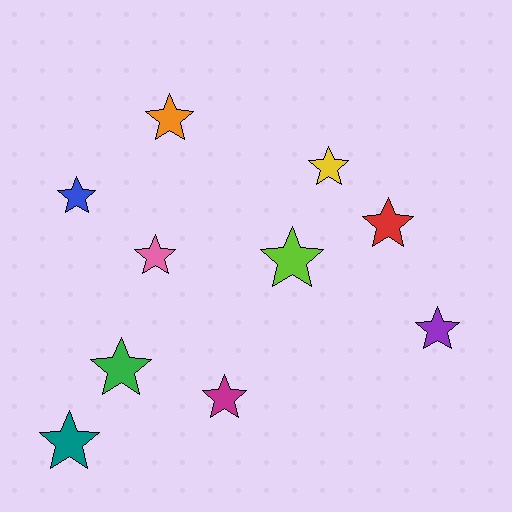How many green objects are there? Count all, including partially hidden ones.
There is 1 green object.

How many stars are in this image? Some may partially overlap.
There are 10 stars.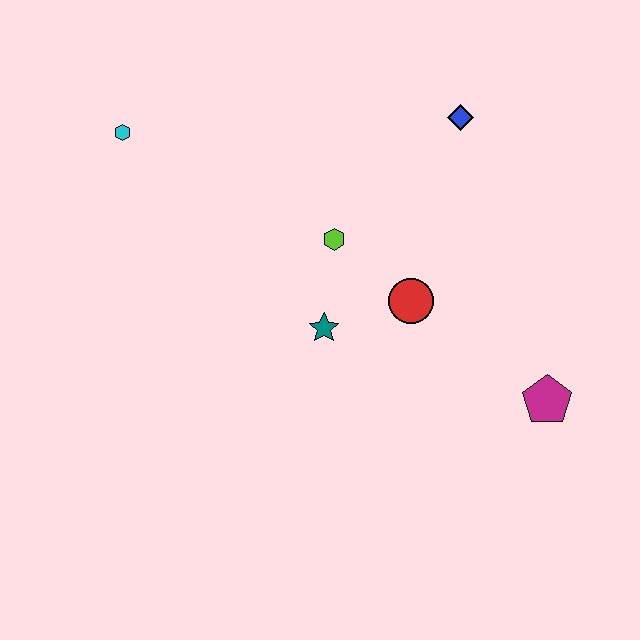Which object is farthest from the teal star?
The cyan hexagon is farthest from the teal star.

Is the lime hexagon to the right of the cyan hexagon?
Yes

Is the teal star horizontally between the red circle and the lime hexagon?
No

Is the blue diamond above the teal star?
Yes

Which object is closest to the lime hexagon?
The teal star is closest to the lime hexagon.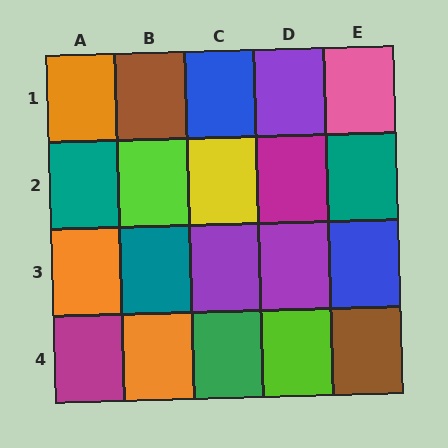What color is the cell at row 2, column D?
Magenta.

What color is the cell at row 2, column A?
Teal.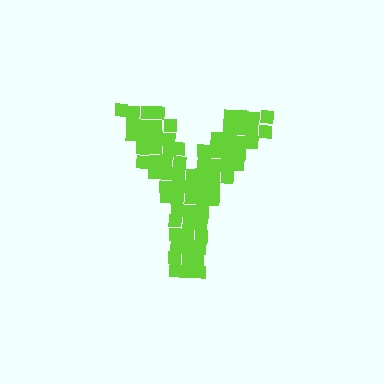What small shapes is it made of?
It is made of small squares.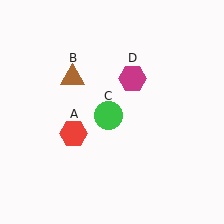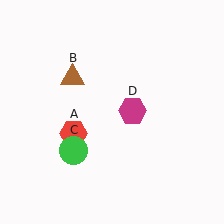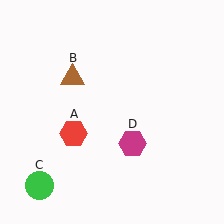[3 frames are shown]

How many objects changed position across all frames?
2 objects changed position: green circle (object C), magenta hexagon (object D).